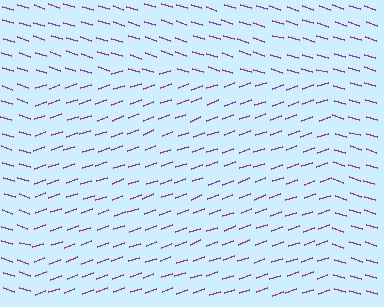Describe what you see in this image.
The image is filled with small purple line segments. A rectangle region in the image has lines oriented differently from the surrounding lines, creating a visible texture boundary.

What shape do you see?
I see a rectangle.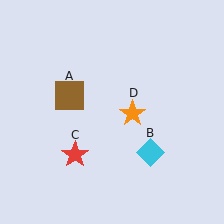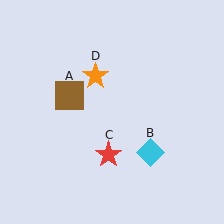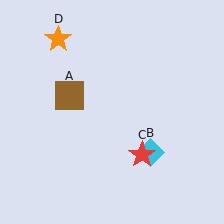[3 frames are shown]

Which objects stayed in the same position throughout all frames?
Brown square (object A) and cyan diamond (object B) remained stationary.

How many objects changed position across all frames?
2 objects changed position: red star (object C), orange star (object D).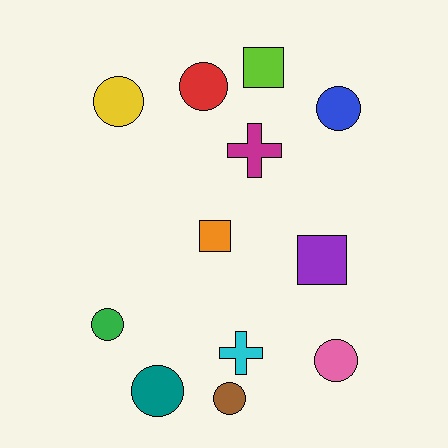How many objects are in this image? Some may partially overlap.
There are 12 objects.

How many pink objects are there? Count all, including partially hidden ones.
There is 1 pink object.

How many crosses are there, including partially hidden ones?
There are 2 crosses.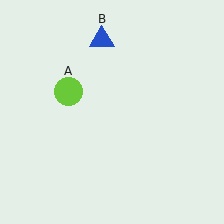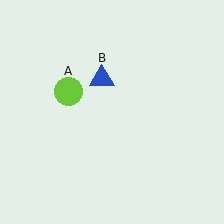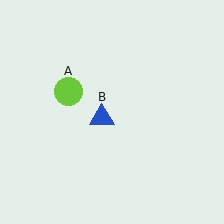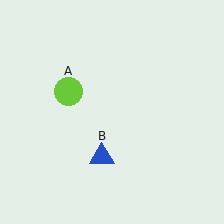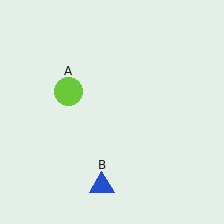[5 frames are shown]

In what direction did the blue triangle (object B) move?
The blue triangle (object B) moved down.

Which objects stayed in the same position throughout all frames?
Lime circle (object A) remained stationary.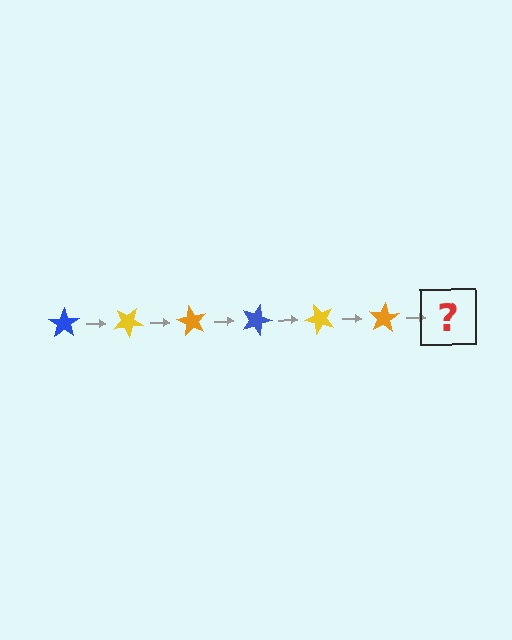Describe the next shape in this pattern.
It should be a blue star, rotated 180 degrees from the start.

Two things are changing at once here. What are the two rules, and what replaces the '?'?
The two rules are that it rotates 30 degrees each step and the color cycles through blue, yellow, and orange. The '?' should be a blue star, rotated 180 degrees from the start.